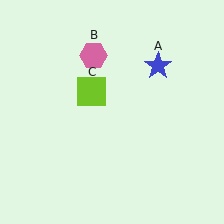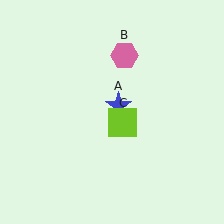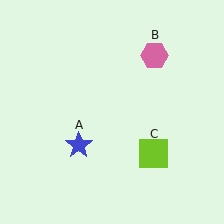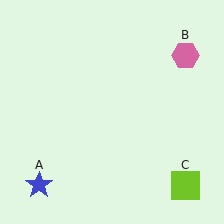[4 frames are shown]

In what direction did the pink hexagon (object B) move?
The pink hexagon (object B) moved right.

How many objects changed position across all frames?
3 objects changed position: blue star (object A), pink hexagon (object B), lime square (object C).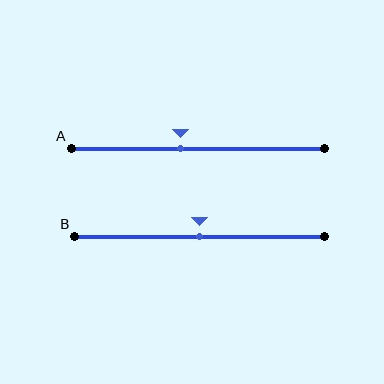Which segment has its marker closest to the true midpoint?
Segment B has its marker closest to the true midpoint.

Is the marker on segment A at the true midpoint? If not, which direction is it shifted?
No, the marker on segment A is shifted to the left by about 7% of the segment length.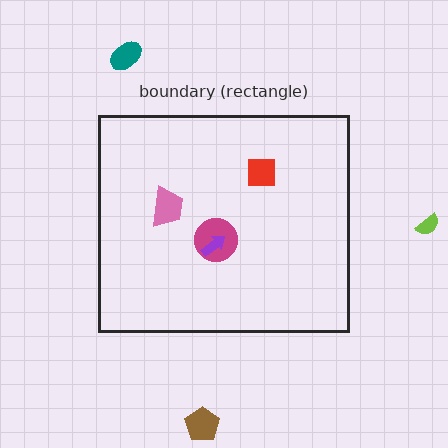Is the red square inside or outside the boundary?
Inside.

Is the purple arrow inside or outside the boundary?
Inside.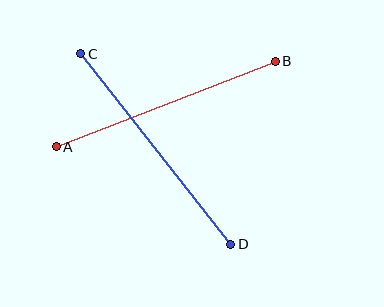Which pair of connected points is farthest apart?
Points C and D are farthest apart.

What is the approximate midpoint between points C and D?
The midpoint is at approximately (156, 149) pixels.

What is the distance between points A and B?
The distance is approximately 235 pixels.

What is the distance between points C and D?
The distance is approximately 242 pixels.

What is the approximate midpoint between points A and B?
The midpoint is at approximately (166, 104) pixels.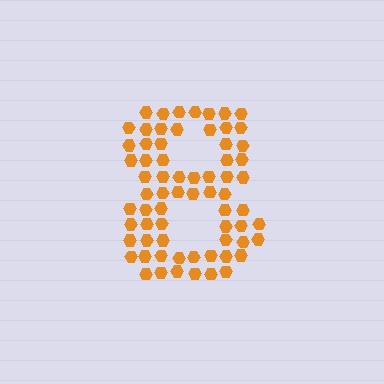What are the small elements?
The small elements are hexagons.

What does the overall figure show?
The overall figure shows the digit 8.